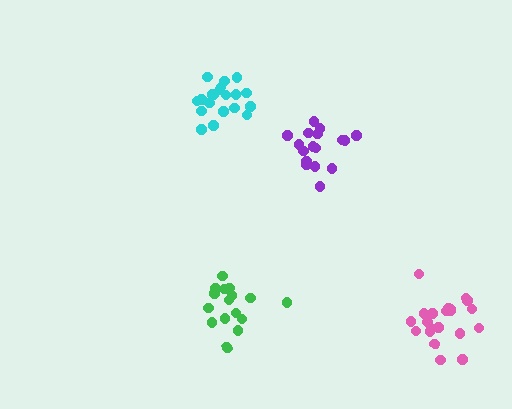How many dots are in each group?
Group 1: 16 dots, Group 2: 17 dots, Group 3: 21 dots, Group 4: 20 dots (74 total).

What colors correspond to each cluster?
The clusters are colored: green, purple, pink, cyan.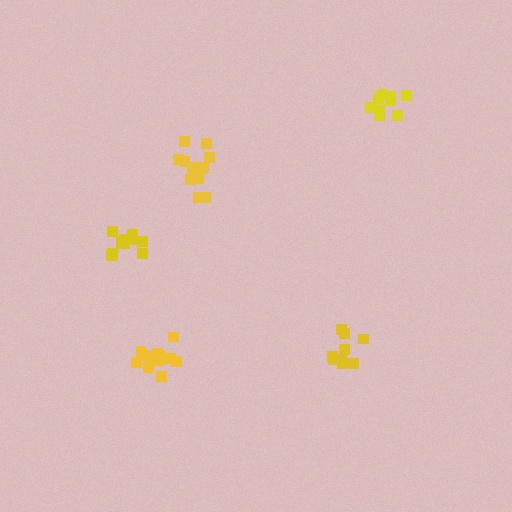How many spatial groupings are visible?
There are 5 spatial groupings.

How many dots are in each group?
Group 1: 10 dots, Group 2: 9 dots, Group 3: 12 dots, Group 4: 15 dots, Group 5: 10 dots (56 total).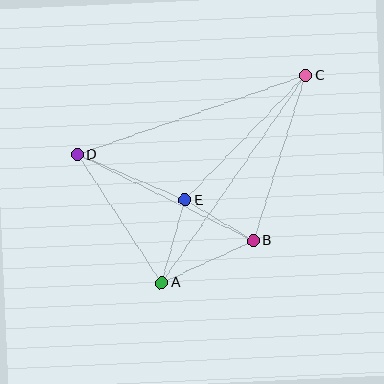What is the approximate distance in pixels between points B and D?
The distance between B and D is approximately 196 pixels.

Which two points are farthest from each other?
Points A and C are farthest from each other.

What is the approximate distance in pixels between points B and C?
The distance between B and C is approximately 173 pixels.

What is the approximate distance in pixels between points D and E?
The distance between D and E is approximately 117 pixels.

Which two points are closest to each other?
Points B and E are closest to each other.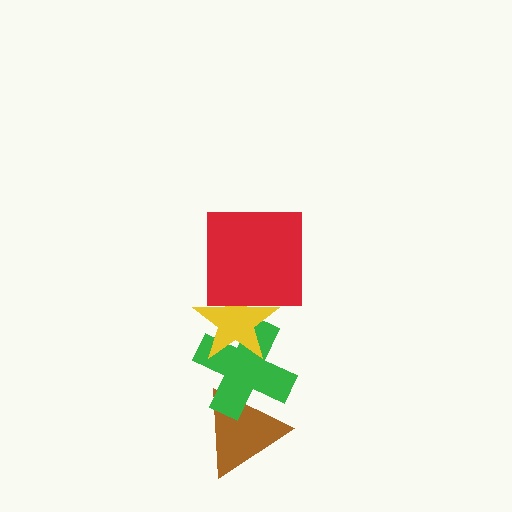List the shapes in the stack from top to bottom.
From top to bottom: the red square, the yellow star, the green cross, the brown triangle.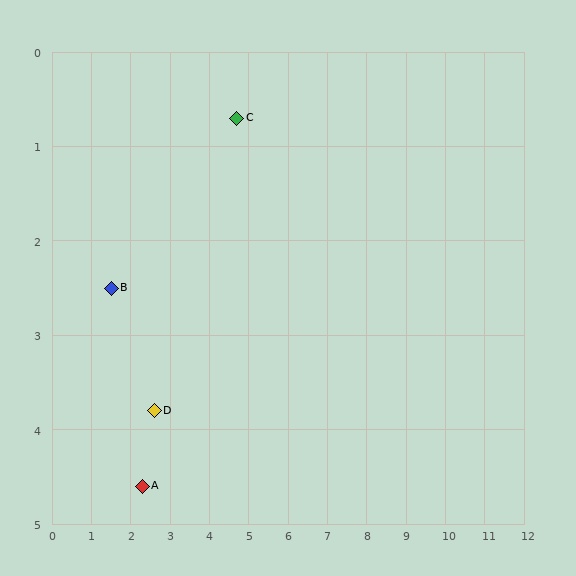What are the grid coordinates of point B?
Point B is at approximately (1.5, 2.5).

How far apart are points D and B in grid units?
Points D and B are about 1.7 grid units apart.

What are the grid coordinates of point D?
Point D is at approximately (2.6, 3.8).